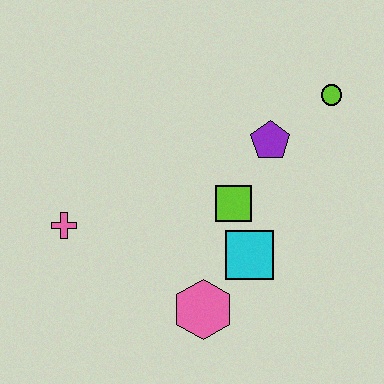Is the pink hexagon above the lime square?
No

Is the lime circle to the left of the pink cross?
No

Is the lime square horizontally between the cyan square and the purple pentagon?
No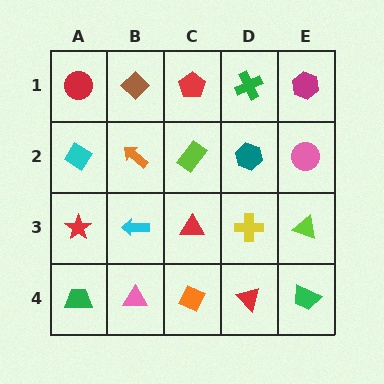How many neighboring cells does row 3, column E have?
3.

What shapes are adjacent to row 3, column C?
A lime rectangle (row 2, column C), an orange diamond (row 4, column C), a cyan arrow (row 3, column B), a yellow cross (row 3, column D).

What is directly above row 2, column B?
A brown diamond.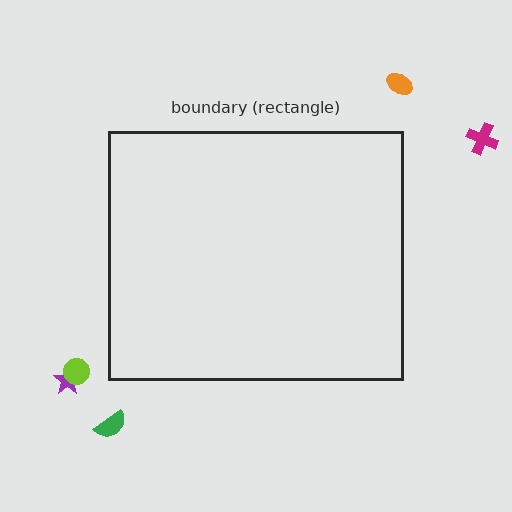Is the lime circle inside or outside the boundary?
Outside.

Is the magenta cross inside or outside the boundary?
Outside.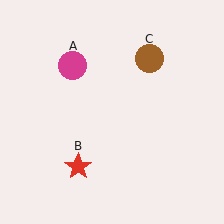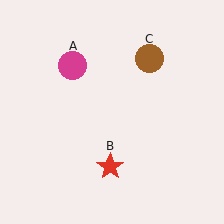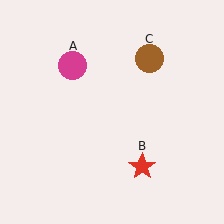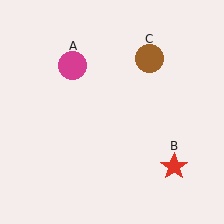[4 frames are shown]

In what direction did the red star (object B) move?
The red star (object B) moved right.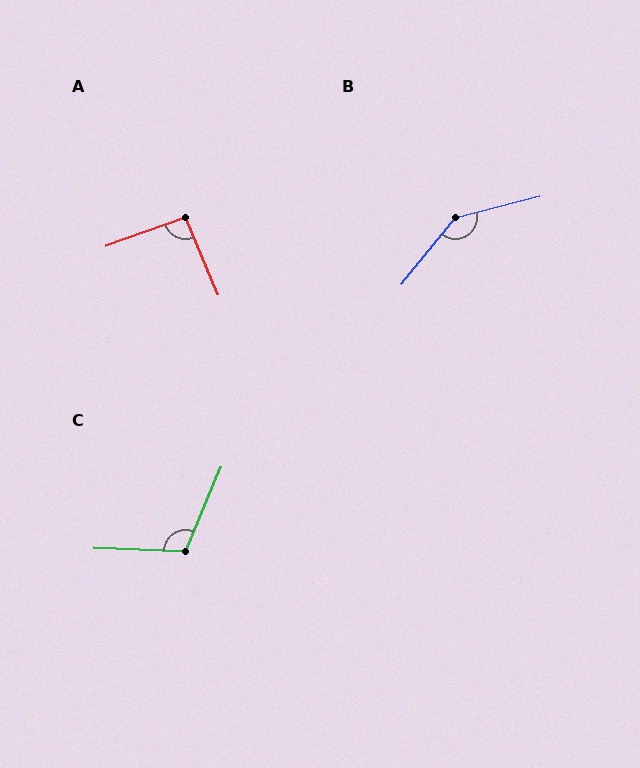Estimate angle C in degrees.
Approximately 111 degrees.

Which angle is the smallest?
A, at approximately 93 degrees.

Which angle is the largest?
B, at approximately 143 degrees.